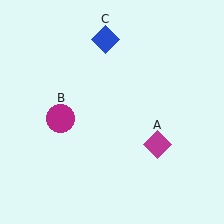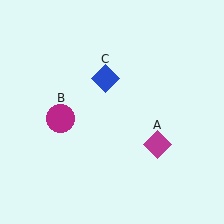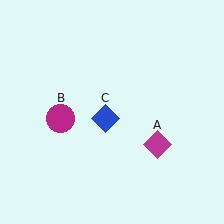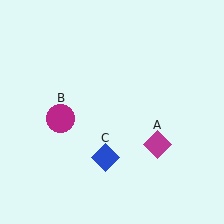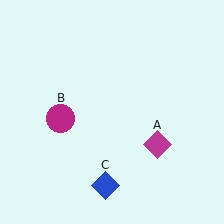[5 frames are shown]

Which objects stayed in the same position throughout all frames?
Magenta diamond (object A) and magenta circle (object B) remained stationary.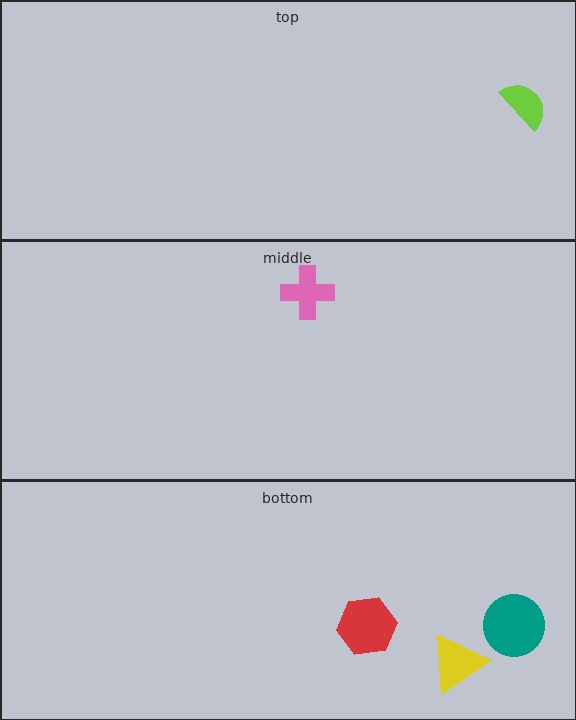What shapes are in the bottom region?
The red hexagon, the teal circle, the yellow triangle.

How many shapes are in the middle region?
1.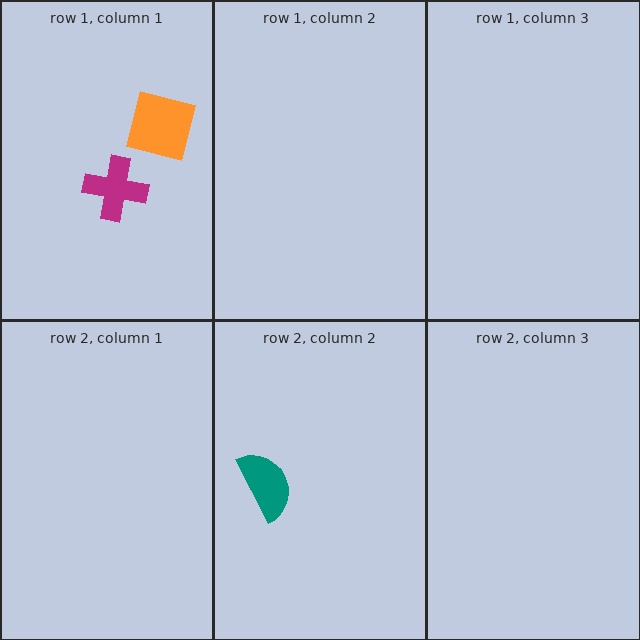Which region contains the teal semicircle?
The row 2, column 2 region.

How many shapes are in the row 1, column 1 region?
2.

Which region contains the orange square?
The row 1, column 1 region.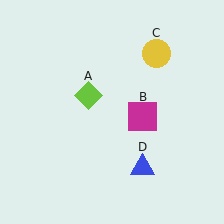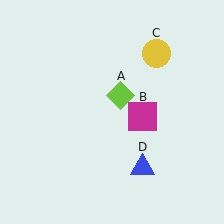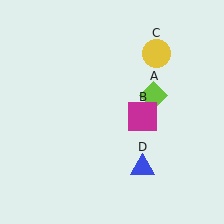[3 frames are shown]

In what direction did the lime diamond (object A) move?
The lime diamond (object A) moved right.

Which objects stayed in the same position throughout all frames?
Magenta square (object B) and yellow circle (object C) and blue triangle (object D) remained stationary.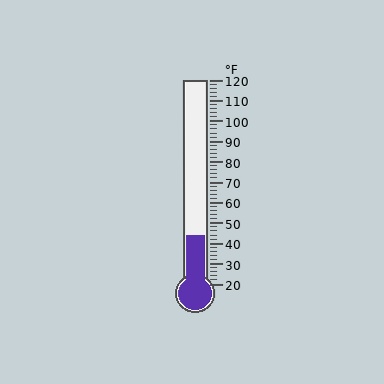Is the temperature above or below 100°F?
The temperature is below 100°F.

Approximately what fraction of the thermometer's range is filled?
The thermometer is filled to approximately 25% of its range.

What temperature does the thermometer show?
The thermometer shows approximately 44°F.